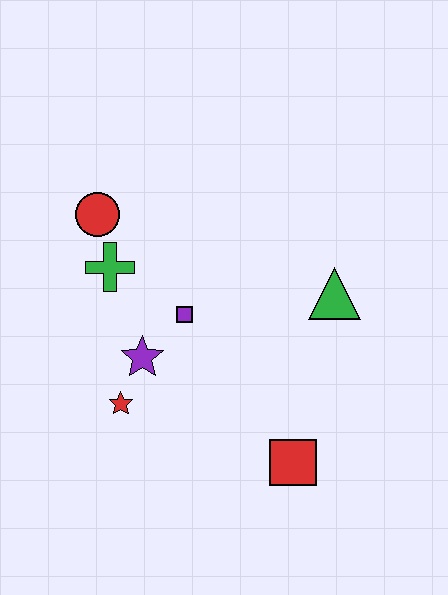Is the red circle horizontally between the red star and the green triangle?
No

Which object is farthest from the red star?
The green triangle is farthest from the red star.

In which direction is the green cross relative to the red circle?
The green cross is below the red circle.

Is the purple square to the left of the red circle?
No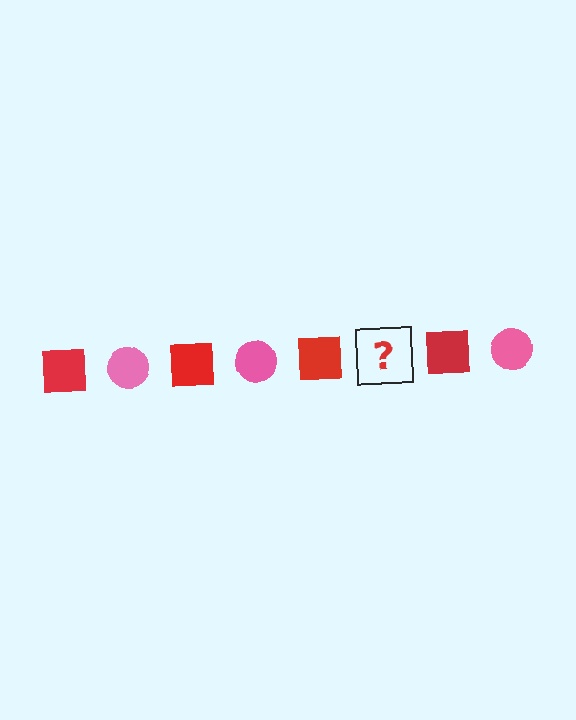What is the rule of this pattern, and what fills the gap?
The rule is that the pattern alternates between red square and pink circle. The gap should be filled with a pink circle.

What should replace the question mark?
The question mark should be replaced with a pink circle.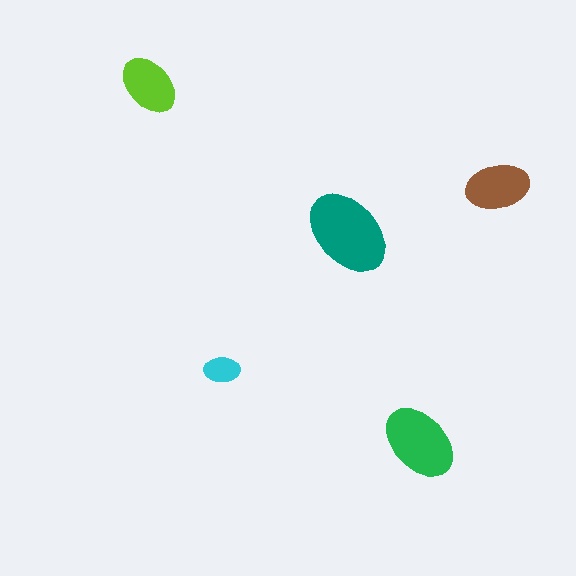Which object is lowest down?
The green ellipse is bottommost.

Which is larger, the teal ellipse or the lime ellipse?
The teal one.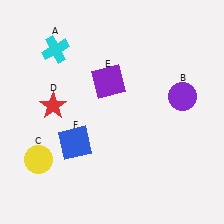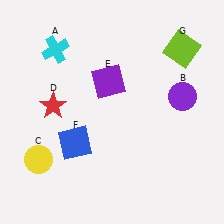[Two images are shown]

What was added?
A lime square (G) was added in Image 2.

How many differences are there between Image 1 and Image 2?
There is 1 difference between the two images.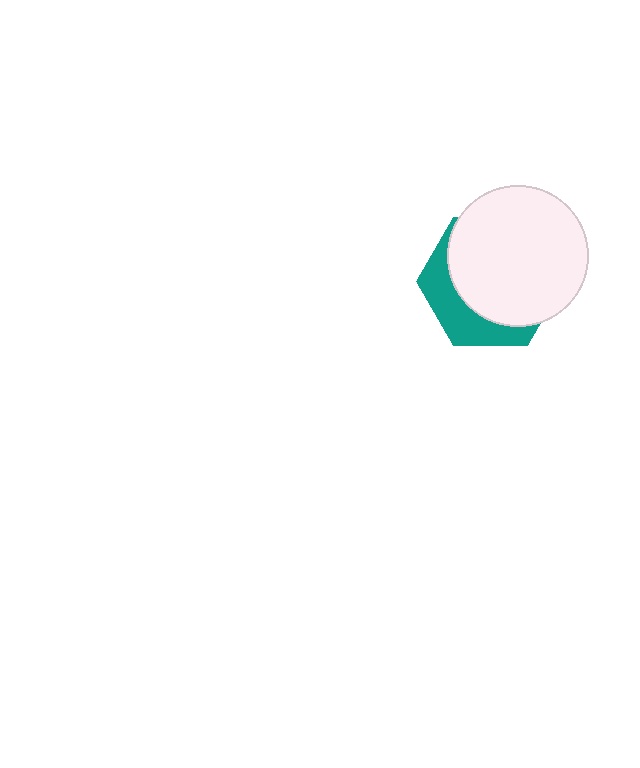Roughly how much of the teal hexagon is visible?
A small part of it is visible (roughly 31%).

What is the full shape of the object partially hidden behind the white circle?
The partially hidden object is a teal hexagon.